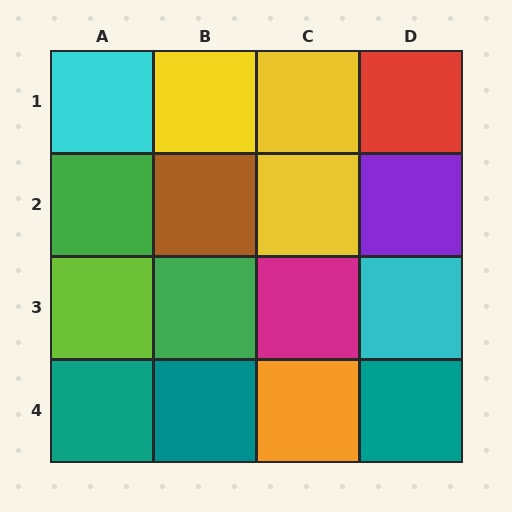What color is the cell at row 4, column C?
Orange.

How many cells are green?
2 cells are green.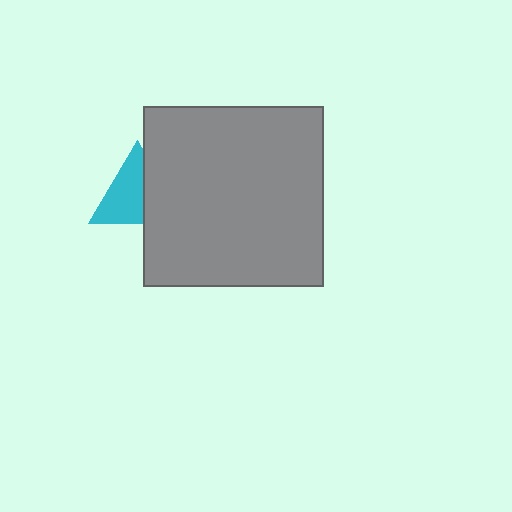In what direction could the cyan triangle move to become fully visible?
The cyan triangle could move left. That would shift it out from behind the gray square entirely.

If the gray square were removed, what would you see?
You would see the complete cyan triangle.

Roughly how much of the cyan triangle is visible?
About half of it is visible (roughly 62%).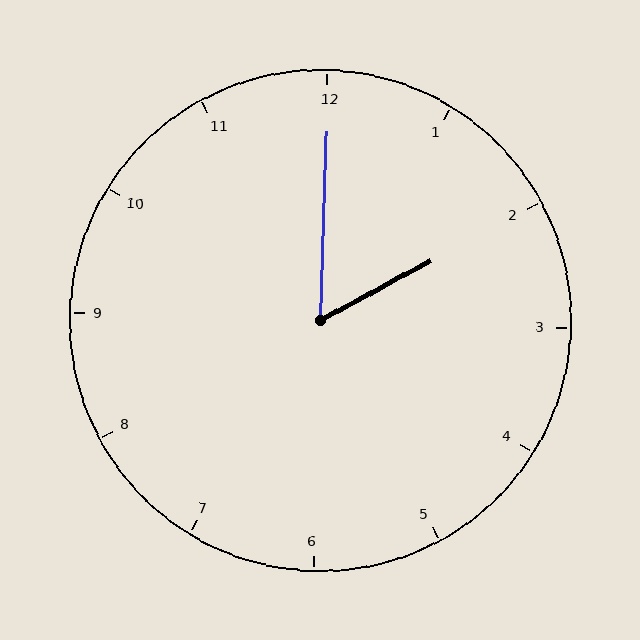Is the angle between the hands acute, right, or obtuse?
It is acute.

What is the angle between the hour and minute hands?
Approximately 60 degrees.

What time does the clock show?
2:00.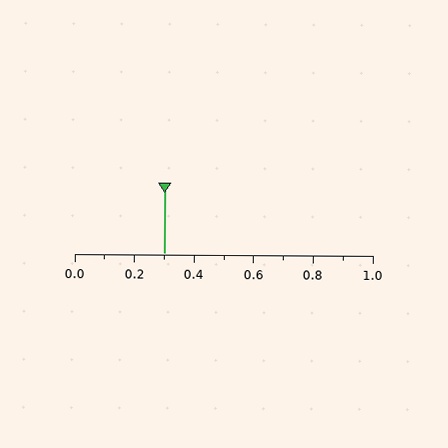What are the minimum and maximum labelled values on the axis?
The axis runs from 0.0 to 1.0.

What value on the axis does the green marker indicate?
The marker indicates approximately 0.3.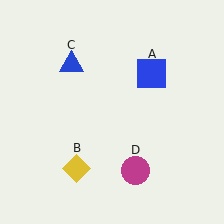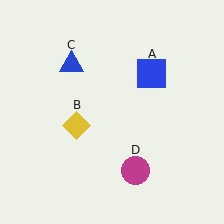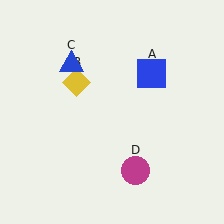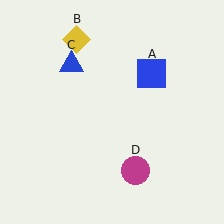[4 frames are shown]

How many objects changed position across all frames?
1 object changed position: yellow diamond (object B).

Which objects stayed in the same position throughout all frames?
Blue square (object A) and blue triangle (object C) and magenta circle (object D) remained stationary.